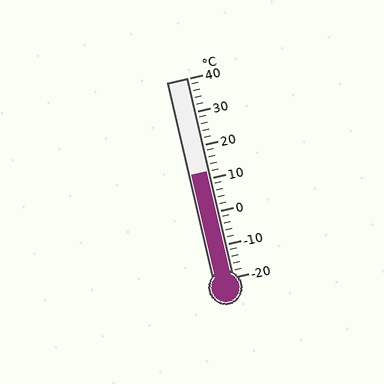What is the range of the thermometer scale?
The thermometer scale ranges from -20°C to 40°C.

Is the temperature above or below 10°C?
The temperature is above 10°C.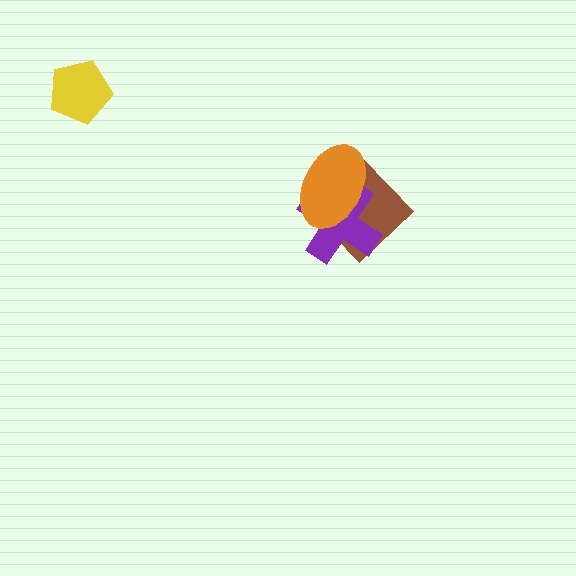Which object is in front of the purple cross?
The orange ellipse is in front of the purple cross.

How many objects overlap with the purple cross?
2 objects overlap with the purple cross.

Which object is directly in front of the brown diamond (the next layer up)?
The purple cross is directly in front of the brown diamond.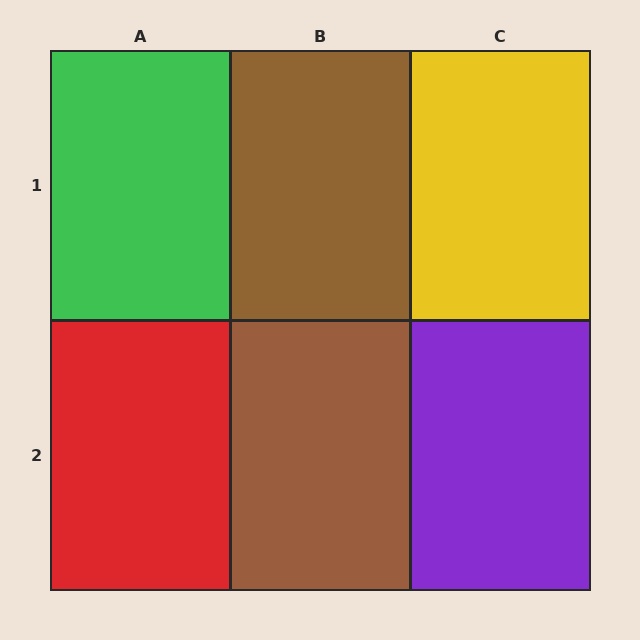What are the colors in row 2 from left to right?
Red, brown, purple.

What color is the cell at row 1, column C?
Yellow.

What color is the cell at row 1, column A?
Green.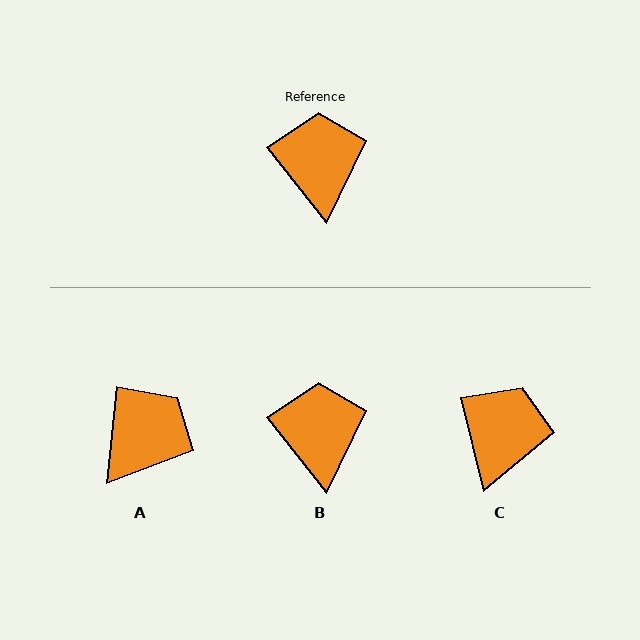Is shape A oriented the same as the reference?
No, it is off by about 44 degrees.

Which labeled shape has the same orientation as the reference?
B.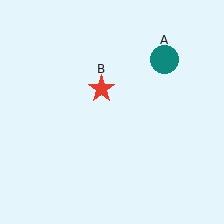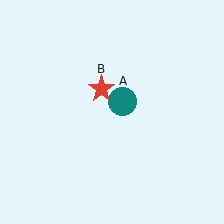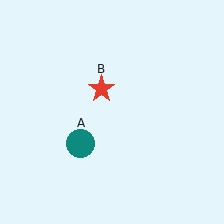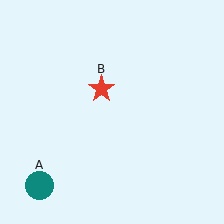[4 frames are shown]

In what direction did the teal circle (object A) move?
The teal circle (object A) moved down and to the left.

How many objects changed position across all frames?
1 object changed position: teal circle (object A).